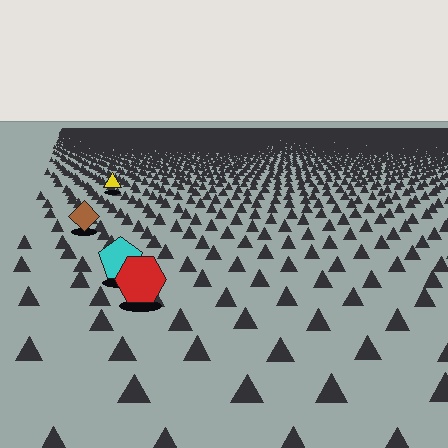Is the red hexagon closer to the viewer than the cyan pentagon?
Yes. The red hexagon is closer — you can tell from the texture gradient: the ground texture is coarser near it.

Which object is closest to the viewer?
The red hexagon is closest. The texture marks near it are larger and more spread out.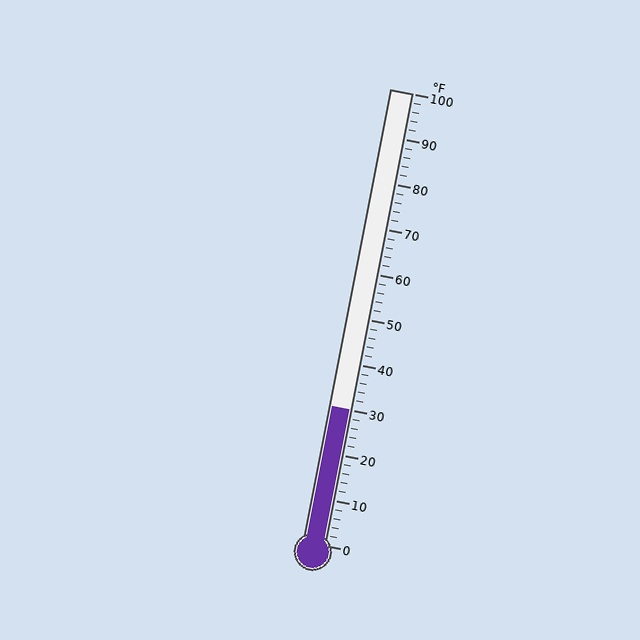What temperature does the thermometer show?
The thermometer shows approximately 30°F.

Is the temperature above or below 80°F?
The temperature is below 80°F.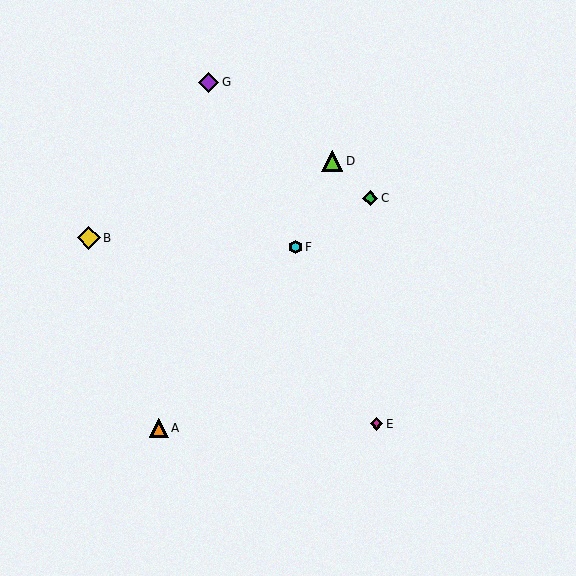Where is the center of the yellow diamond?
The center of the yellow diamond is at (89, 238).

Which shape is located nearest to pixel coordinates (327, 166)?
The lime triangle (labeled D) at (332, 161) is nearest to that location.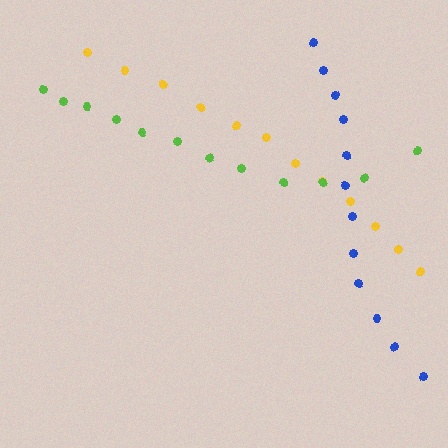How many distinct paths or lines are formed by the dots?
There are 3 distinct paths.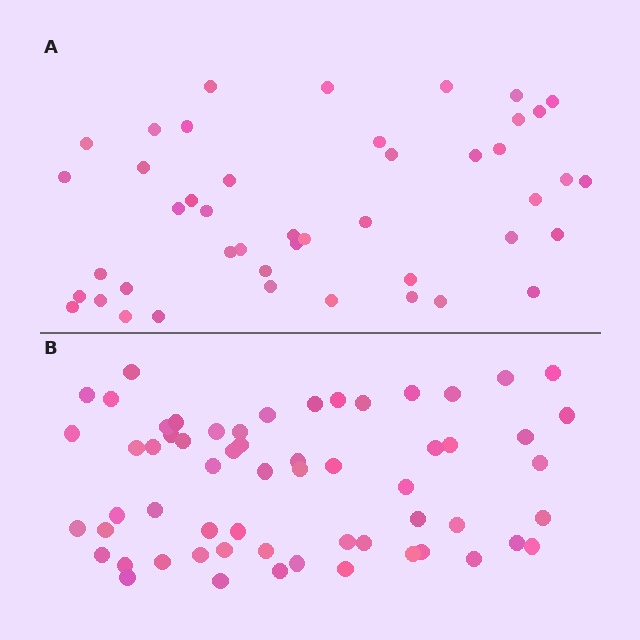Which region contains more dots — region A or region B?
Region B (the bottom region) has more dots.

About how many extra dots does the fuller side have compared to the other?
Region B has approximately 15 more dots than region A.